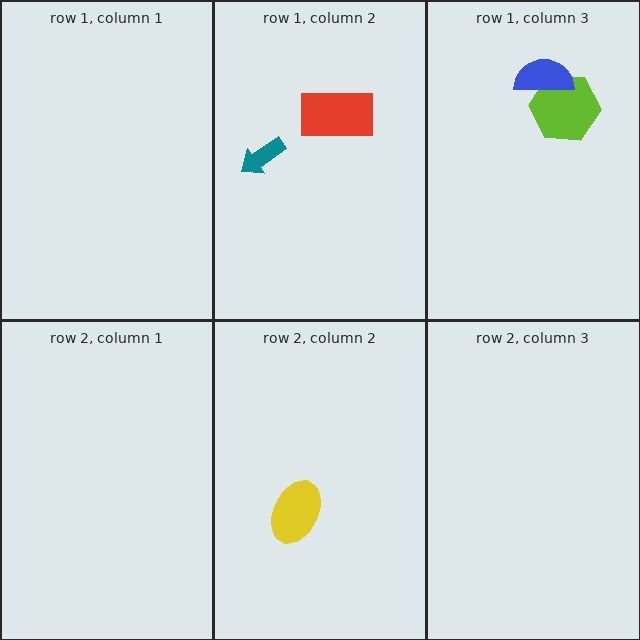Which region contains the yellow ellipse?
The row 2, column 2 region.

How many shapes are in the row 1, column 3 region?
2.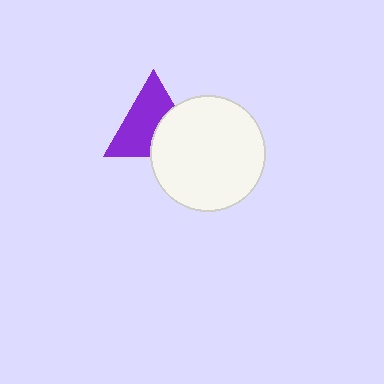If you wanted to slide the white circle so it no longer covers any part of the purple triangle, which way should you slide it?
Slide it toward the lower-right — that is the most direct way to separate the two shapes.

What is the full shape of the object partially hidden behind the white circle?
The partially hidden object is a purple triangle.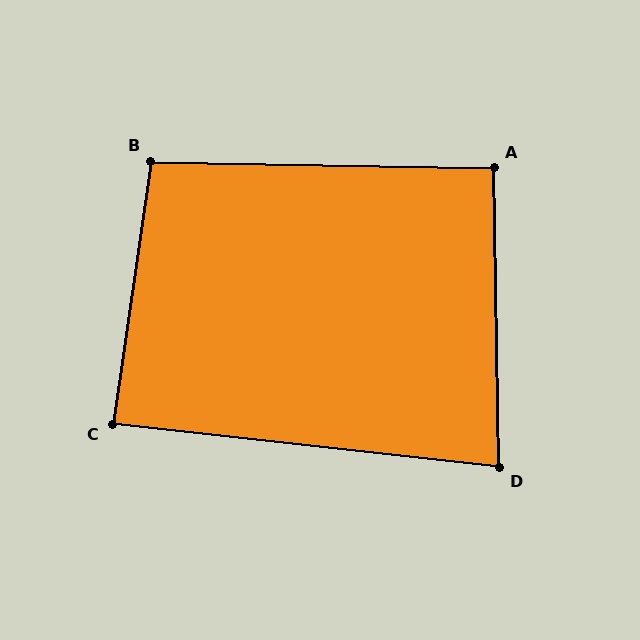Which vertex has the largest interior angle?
B, at approximately 97 degrees.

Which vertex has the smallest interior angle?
D, at approximately 83 degrees.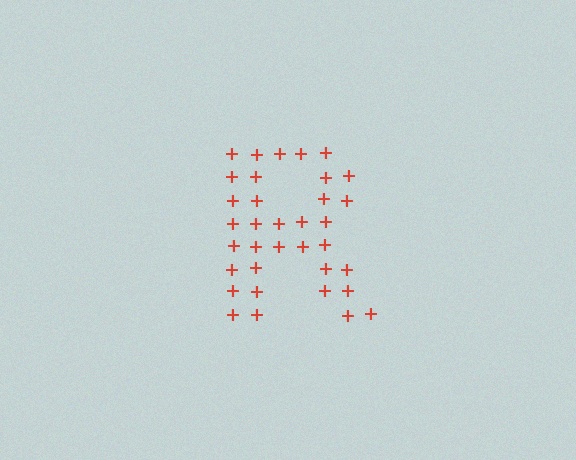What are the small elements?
The small elements are plus signs.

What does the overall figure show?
The overall figure shows the letter R.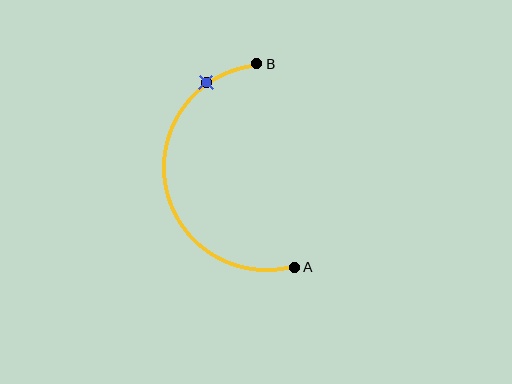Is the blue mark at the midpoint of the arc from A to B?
No. The blue mark lies on the arc but is closer to endpoint B. The arc midpoint would be at the point on the curve equidistant along the arc from both A and B.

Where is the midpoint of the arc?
The arc midpoint is the point on the curve farthest from the straight line joining A and B. It sits to the left of that line.